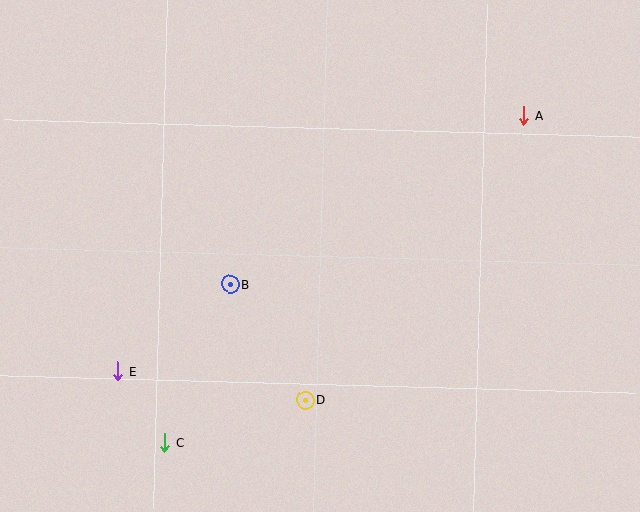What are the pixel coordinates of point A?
Point A is at (524, 115).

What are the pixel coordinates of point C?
Point C is at (165, 443).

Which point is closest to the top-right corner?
Point A is closest to the top-right corner.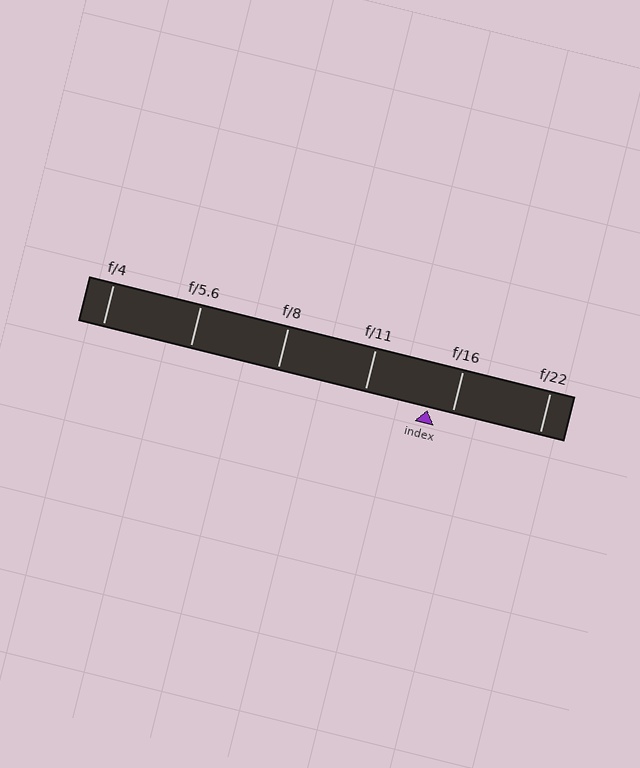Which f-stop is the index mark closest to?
The index mark is closest to f/16.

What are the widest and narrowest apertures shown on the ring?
The widest aperture shown is f/4 and the narrowest is f/22.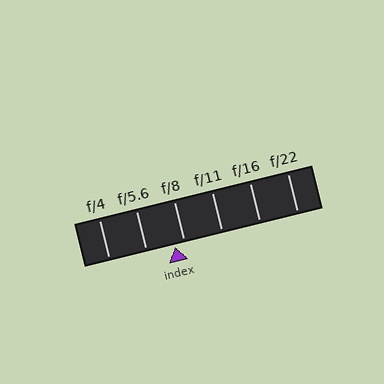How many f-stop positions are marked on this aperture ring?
There are 6 f-stop positions marked.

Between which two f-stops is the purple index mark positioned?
The index mark is between f/5.6 and f/8.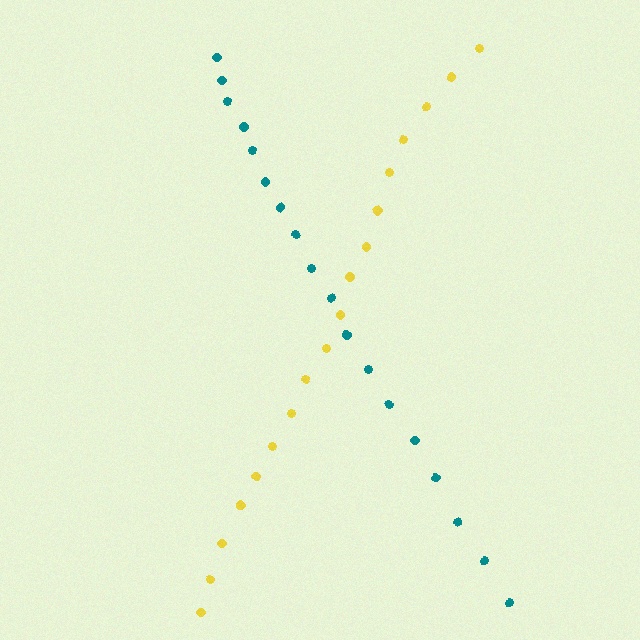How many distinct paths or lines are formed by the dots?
There are 2 distinct paths.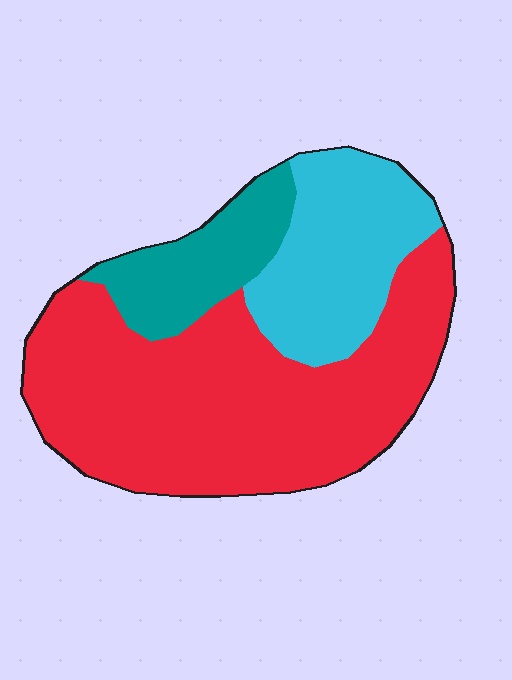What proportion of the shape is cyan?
Cyan covers around 25% of the shape.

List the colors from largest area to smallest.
From largest to smallest: red, cyan, teal.